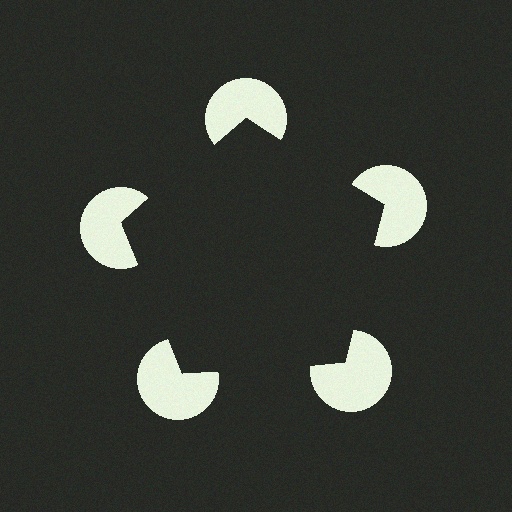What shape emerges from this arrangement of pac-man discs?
An illusory pentagon — its edges are inferred from the aligned wedge cuts in the pac-man discs, not physically drawn.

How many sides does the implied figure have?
5 sides.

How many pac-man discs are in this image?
There are 5 — one at each vertex of the illusory pentagon.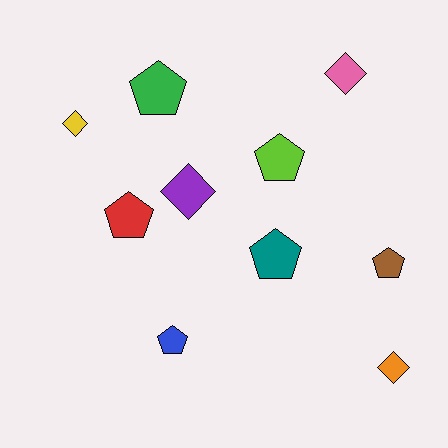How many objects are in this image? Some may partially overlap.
There are 10 objects.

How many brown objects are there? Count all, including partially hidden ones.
There is 1 brown object.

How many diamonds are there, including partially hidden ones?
There are 4 diamonds.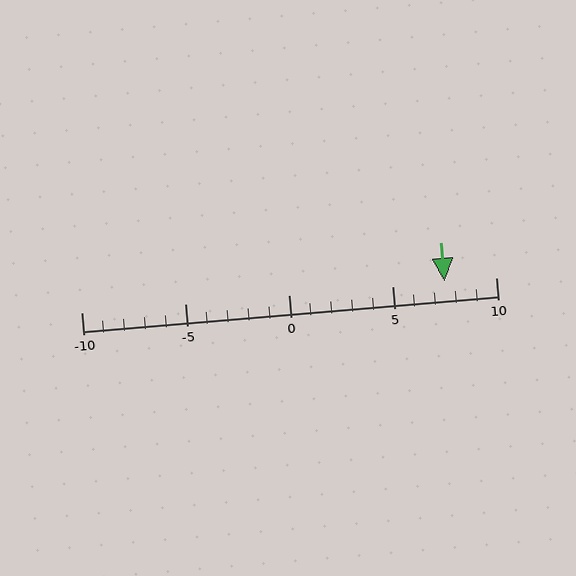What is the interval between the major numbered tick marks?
The major tick marks are spaced 5 units apart.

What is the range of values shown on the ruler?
The ruler shows values from -10 to 10.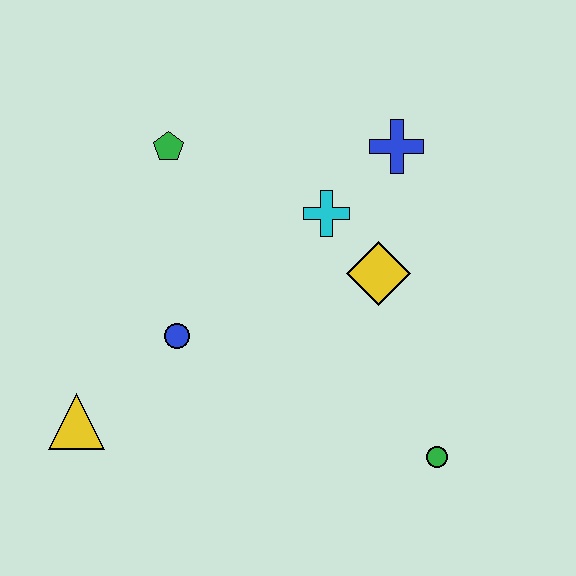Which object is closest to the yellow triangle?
The blue circle is closest to the yellow triangle.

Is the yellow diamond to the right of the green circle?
No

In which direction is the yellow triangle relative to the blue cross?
The yellow triangle is to the left of the blue cross.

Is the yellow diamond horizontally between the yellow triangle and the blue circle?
No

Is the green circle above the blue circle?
No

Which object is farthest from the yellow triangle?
The blue cross is farthest from the yellow triangle.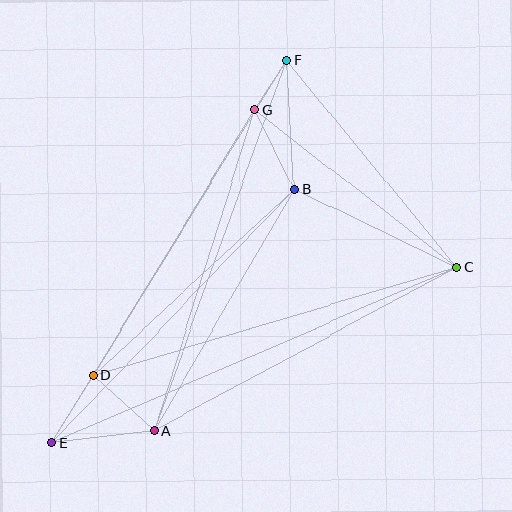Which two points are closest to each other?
Points F and G are closest to each other.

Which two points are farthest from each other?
Points E and F are farthest from each other.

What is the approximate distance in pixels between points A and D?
The distance between A and D is approximately 82 pixels.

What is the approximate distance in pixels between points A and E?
The distance between A and E is approximately 103 pixels.